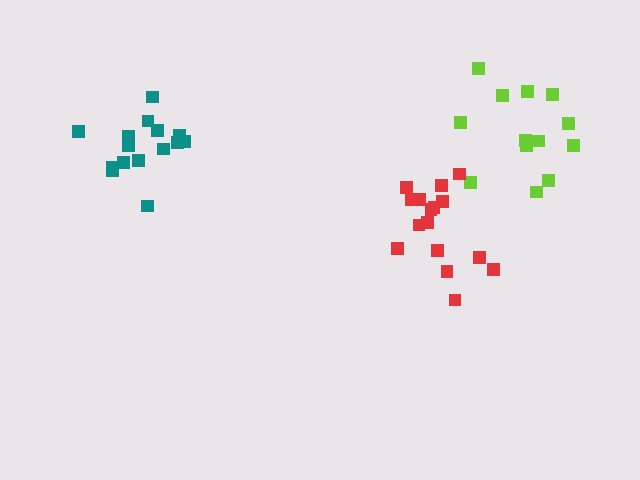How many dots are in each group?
Group 1: 15 dots, Group 2: 13 dots, Group 3: 16 dots (44 total).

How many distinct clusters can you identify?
There are 3 distinct clusters.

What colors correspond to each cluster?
The clusters are colored: teal, lime, red.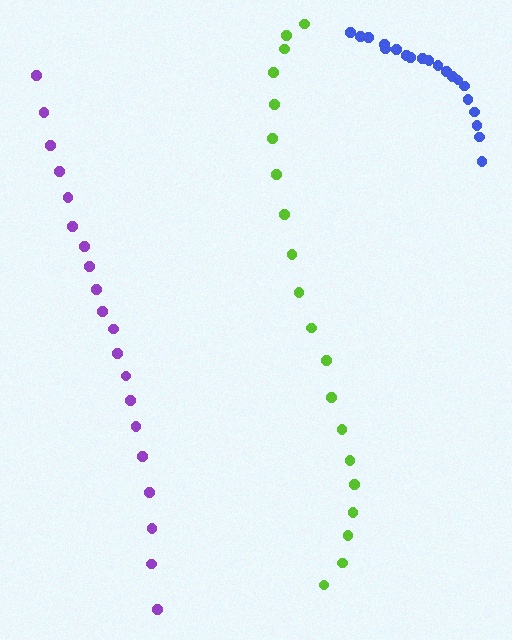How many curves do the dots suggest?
There are 3 distinct paths.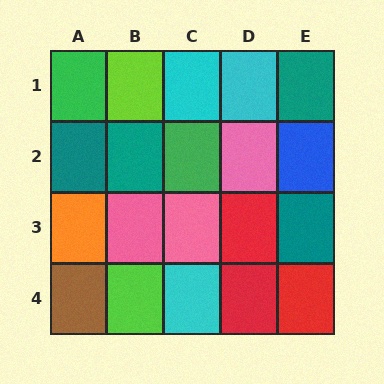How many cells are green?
2 cells are green.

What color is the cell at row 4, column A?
Brown.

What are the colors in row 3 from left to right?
Orange, pink, pink, red, teal.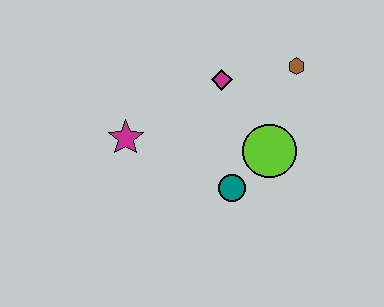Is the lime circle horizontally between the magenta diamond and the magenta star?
No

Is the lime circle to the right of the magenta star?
Yes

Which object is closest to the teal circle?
The lime circle is closest to the teal circle.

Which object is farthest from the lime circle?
The magenta star is farthest from the lime circle.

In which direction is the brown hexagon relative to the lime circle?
The brown hexagon is above the lime circle.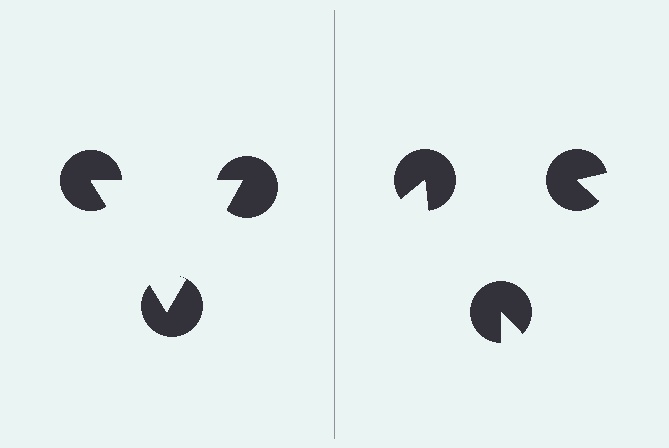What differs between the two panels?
The pac-man discs are positioned identically on both sides; only the wedge orientations differ. On the left they align to a triangle; on the right they are misaligned.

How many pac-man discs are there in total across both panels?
6 — 3 on each side.